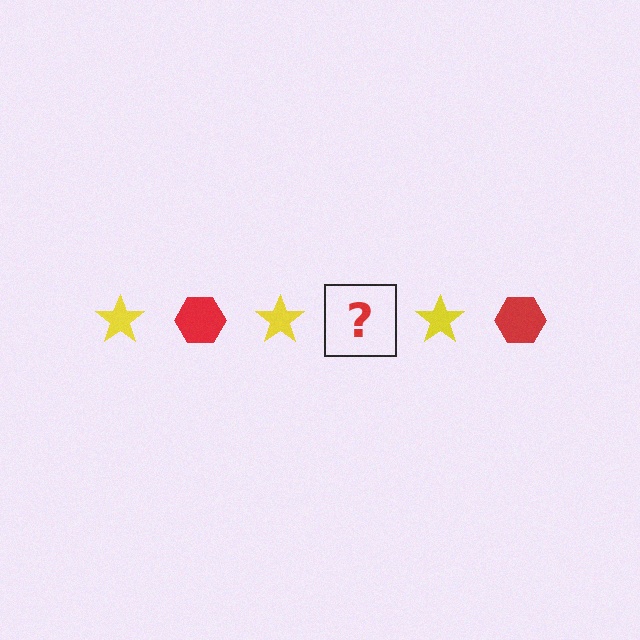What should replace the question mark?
The question mark should be replaced with a red hexagon.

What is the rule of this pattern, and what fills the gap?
The rule is that the pattern alternates between yellow star and red hexagon. The gap should be filled with a red hexagon.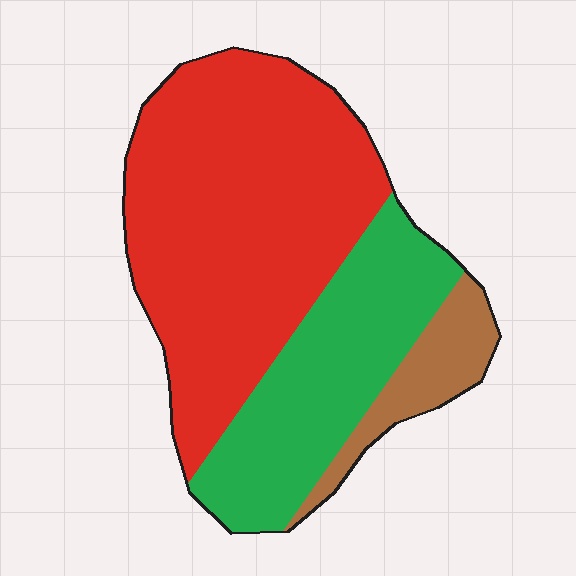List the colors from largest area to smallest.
From largest to smallest: red, green, brown.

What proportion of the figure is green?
Green takes up about one third (1/3) of the figure.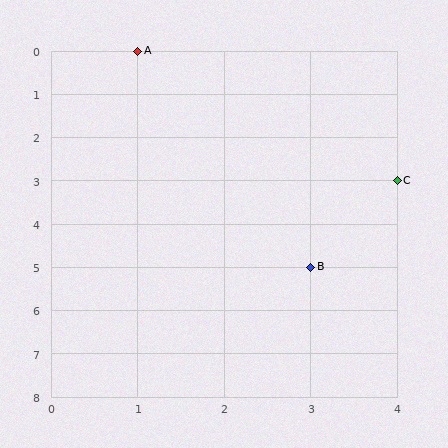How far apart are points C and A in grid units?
Points C and A are 3 columns and 3 rows apart (about 4.2 grid units diagonally).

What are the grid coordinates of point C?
Point C is at grid coordinates (4, 3).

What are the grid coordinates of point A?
Point A is at grid coordinates (1, 0).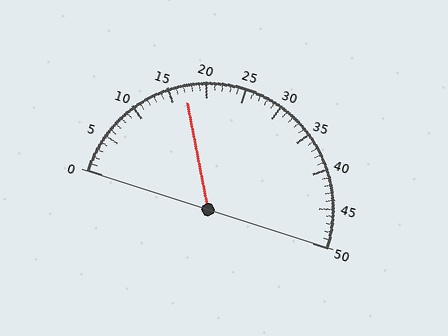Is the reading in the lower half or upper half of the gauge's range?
The reading is in the lower half of the range (0 to 50).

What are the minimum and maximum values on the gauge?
The gauge ranges from 0 to 50.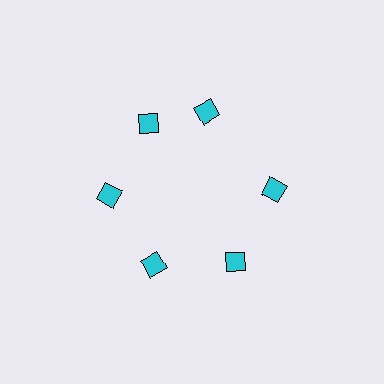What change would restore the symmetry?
The symmetry would be restored by rotating it back into even spacing with its neighbors so that all 6 squares sit at equal angles and equal distance from the center.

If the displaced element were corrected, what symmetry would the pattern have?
It would have 6-fold rotational symmetry — the pattern would map onto itself every 60 degrees.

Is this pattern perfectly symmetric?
No. The 6 cyan squares are arranged in a ring, but one element near the 1 o'clock position is rotated out of alignment along the ring, breaking the 6-fold rotational symmetry.